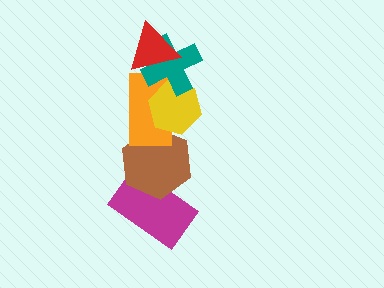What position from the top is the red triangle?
The red triangle is 1st from the top.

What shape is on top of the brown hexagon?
The orange rectangle is on top of the brown hexagon.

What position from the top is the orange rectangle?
The orange rectangle is 4th from the top.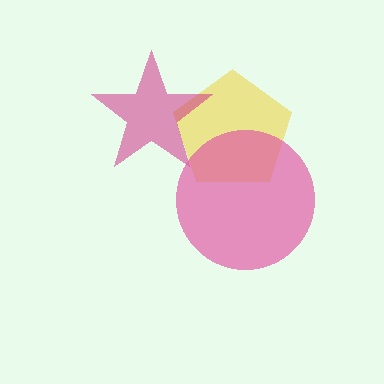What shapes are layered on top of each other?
The layered shapes are: a yellow pentagon, a magenta star, a pink circle.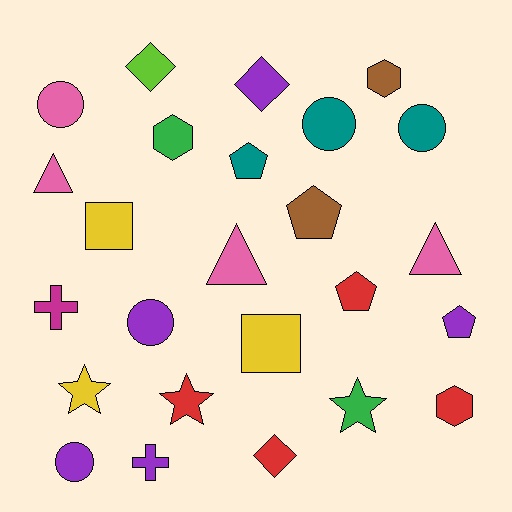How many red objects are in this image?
There are 4 red objects.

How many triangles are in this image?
There are 3 triangles.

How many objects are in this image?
There are 25 objects.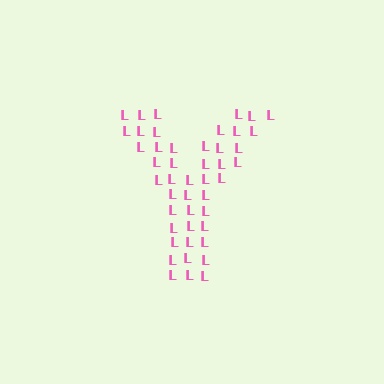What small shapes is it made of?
It is made of small letter L's.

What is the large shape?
The large shape is the letter Y.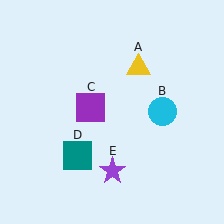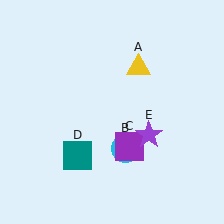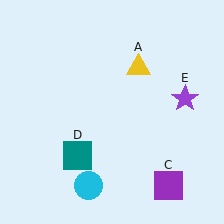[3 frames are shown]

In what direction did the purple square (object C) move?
The purple square (object C) moved down and to the right.